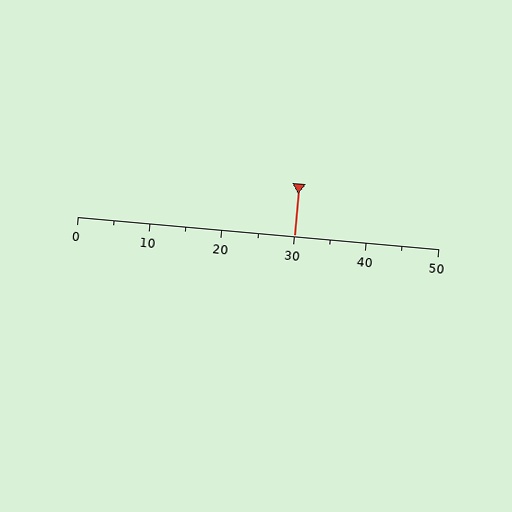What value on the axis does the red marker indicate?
The marker indicates approximately 30.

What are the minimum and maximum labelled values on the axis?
The axis runs from 0 to 50.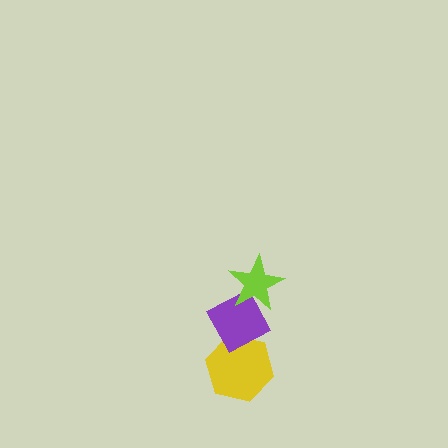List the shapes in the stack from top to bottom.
From top to bottom: the lime star, the purple diamond, the yellow hexagon.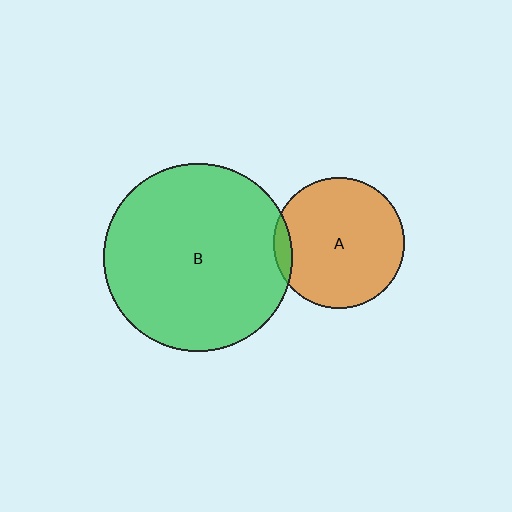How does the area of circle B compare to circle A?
Approximately 2.1 times.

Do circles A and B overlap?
Yes.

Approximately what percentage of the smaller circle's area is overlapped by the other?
Approximately 5%.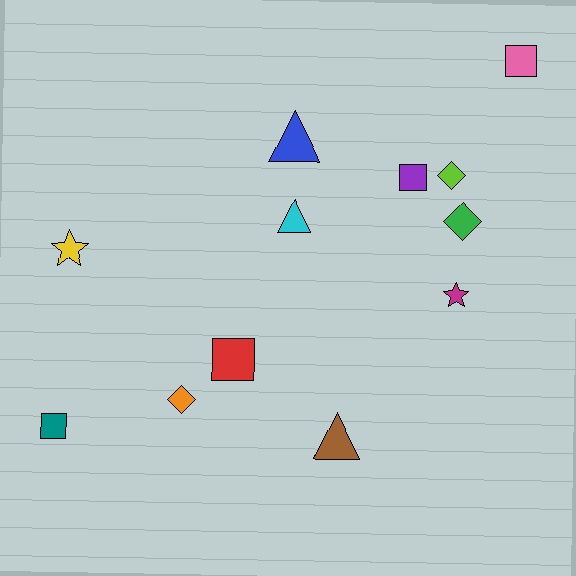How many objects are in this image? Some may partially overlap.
There are 12 objects.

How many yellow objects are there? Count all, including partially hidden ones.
There is 1 yellow object.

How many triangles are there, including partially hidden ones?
There are 3 triangles.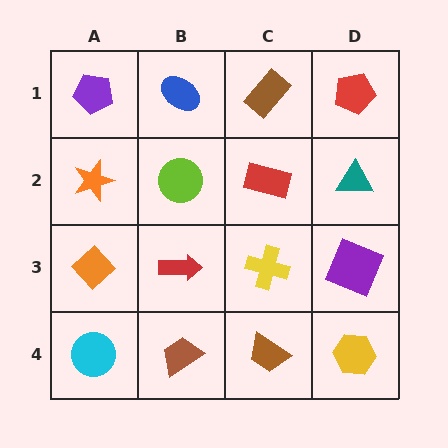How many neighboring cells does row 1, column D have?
2.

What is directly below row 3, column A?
A cyan circle.